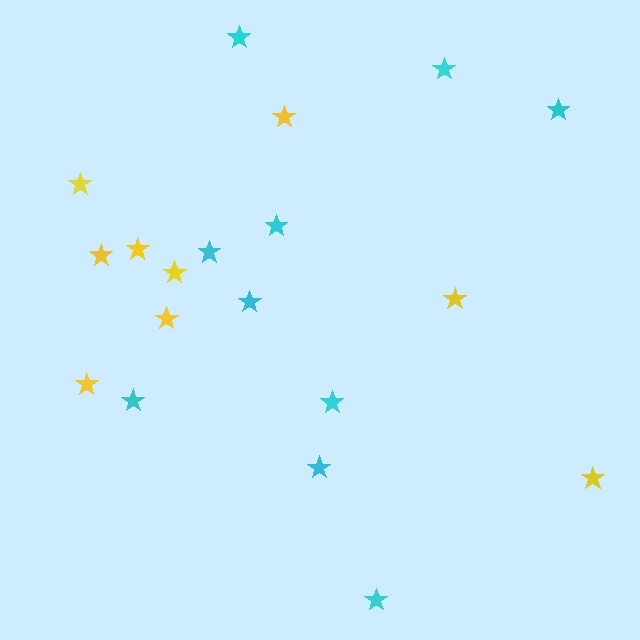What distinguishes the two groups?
There are 2 groups: one group of yellow stars (9) and one group of cyan stars (10).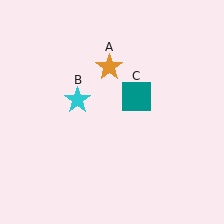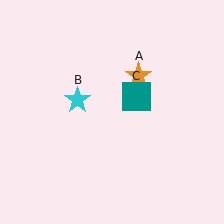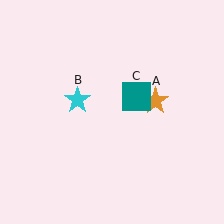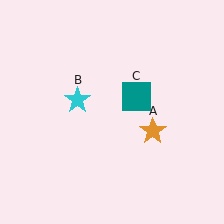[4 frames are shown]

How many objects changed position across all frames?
1 object changed position: orange star (object A).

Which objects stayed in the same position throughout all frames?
Cyan star (object B) and teal square (object C) remained stationary.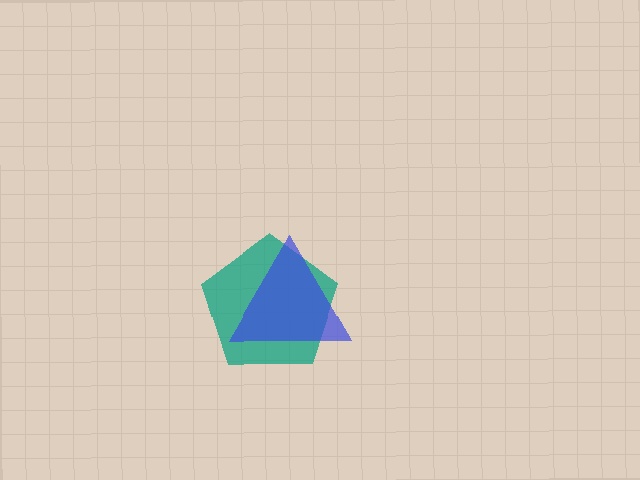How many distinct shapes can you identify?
There are 2 distinct shapes: a teal pentagon, a blue triangle.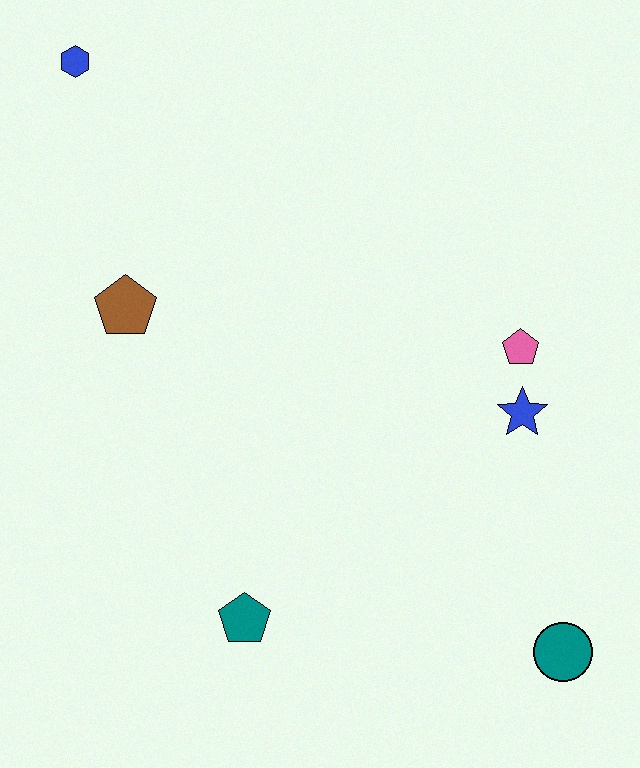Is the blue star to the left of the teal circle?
Yes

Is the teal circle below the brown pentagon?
Yes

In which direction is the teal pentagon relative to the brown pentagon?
The teal pentagon is below the brown pentagon.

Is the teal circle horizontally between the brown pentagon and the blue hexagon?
No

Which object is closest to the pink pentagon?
The blue star is closest to the pink pentagon.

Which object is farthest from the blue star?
The blue hexagon is farthest from the blue star.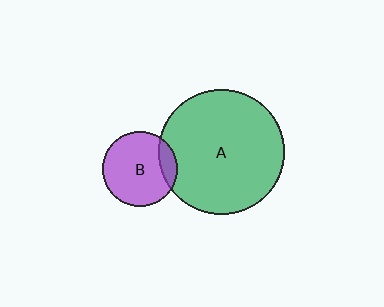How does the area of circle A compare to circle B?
Approximately 2.8 times.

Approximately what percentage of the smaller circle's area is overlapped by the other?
Approximately 15%.